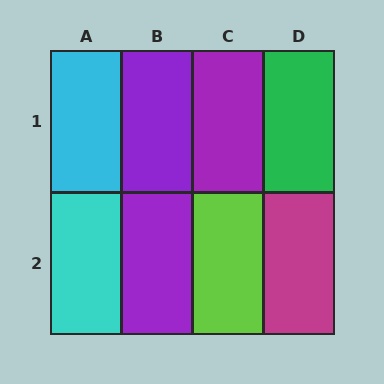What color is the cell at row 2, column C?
Lime.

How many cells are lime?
1 cell is lime.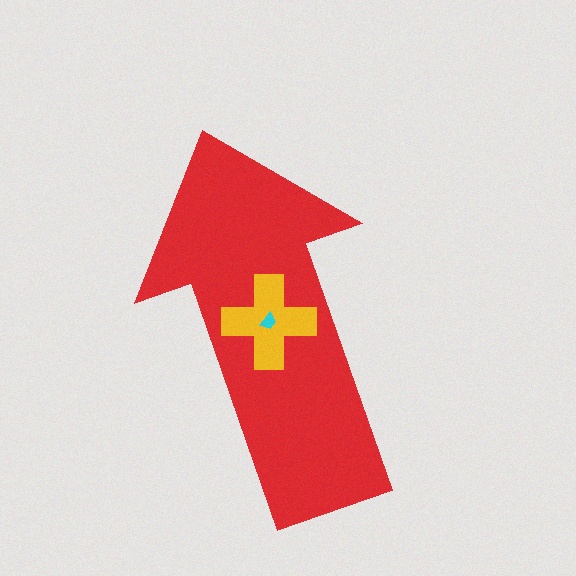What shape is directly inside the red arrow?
The yellow cross.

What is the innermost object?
The cyan trapezoid.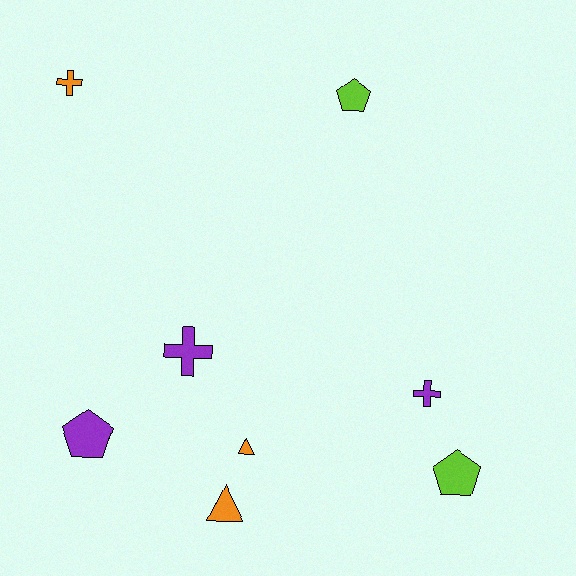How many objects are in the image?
There are 8 objects.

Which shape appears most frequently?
Pentagon, with 3 objects.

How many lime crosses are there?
There are no lime crosses.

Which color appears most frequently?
Purple, with 3 objects.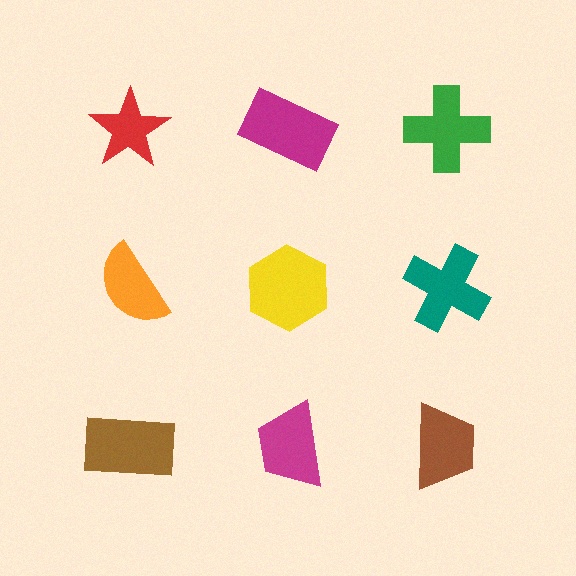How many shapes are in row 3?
3 shapes.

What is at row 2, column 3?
A teal cross.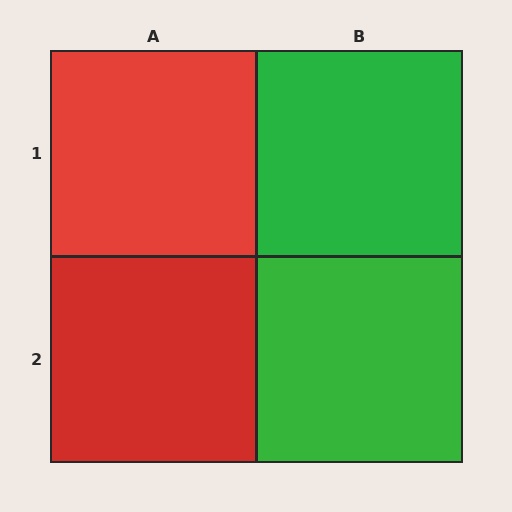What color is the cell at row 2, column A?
Red.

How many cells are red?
2 cells are red.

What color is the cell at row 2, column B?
Green.